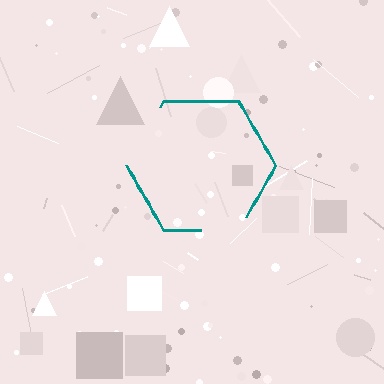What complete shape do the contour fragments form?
The contour fragments form a hexagon.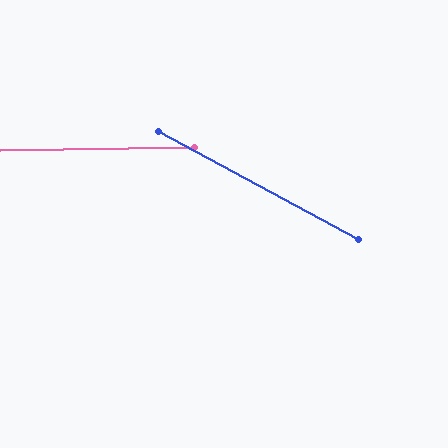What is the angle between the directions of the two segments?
Approximately 29 degrees.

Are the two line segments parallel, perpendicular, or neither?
Neither parallel nor perpendicular — they differ by about 29°.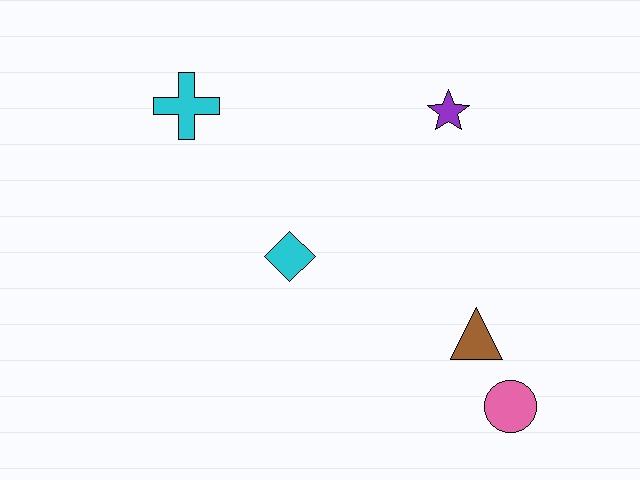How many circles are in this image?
There is 1 circle.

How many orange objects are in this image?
There are no orange objects.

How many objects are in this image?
There are 5 objects.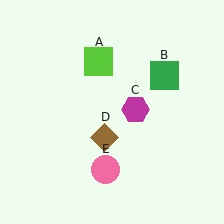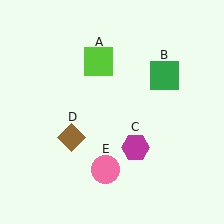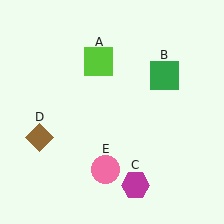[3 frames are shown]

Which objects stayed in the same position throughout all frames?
Lime square (object A) and green square (object B) and pink circle (object E) remained stationary.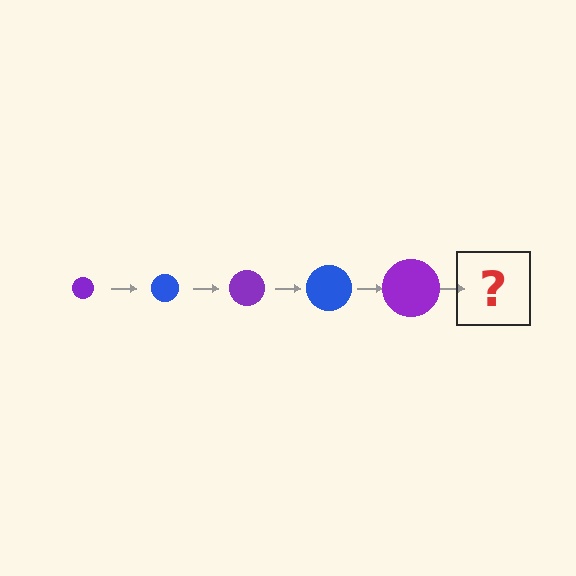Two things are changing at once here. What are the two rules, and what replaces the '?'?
The two rules are that the circle grows larger each step and the color cycles through purple and blue. The '?' should be a blue circle, larger than the previous one.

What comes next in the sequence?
The next element should be a blue circle, larger than the previous one.